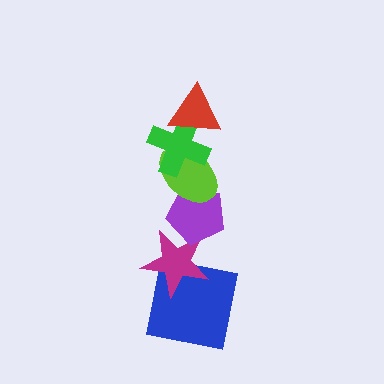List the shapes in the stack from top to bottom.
From top to bottom: the red triangle, the green cross, the lime ellipse, the purple pentagon, the magenta star, the blue square.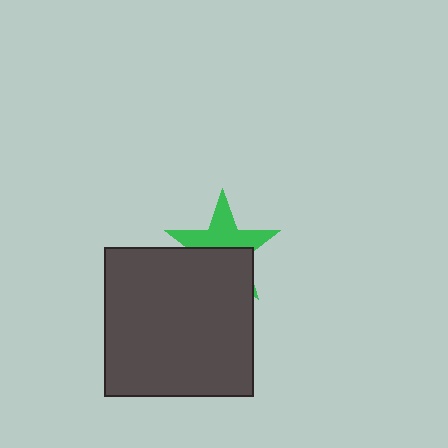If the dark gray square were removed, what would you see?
You would see the complete green star.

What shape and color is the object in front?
The object in front is a dark gray square.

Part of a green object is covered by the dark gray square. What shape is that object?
It is a star.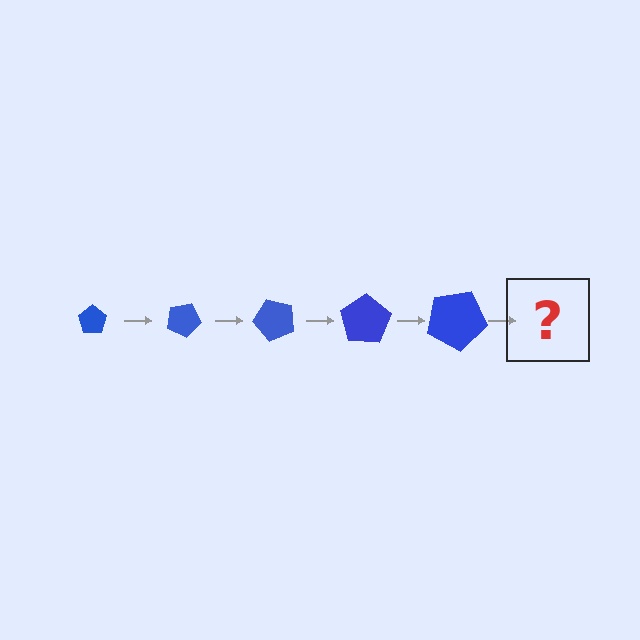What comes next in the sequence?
The next element should be a pentagon, larger than the previous one and rotated 125 degrees from the start.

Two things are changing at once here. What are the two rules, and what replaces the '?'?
The two rules are that the pentagon grows larger each step and it rotates 25 degrees each step. The '?' should be a pentagon, larger than the previous one and rotated 125 degrees from the start.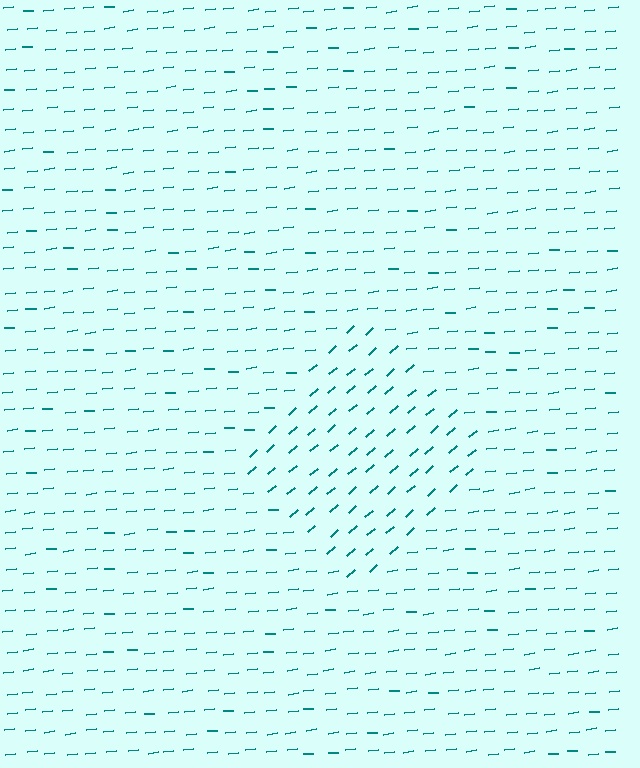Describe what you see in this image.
The image is filled with small teal line segments. A diamond region in the image has lines oriented differently from the surrounding lines, creating a visible texture boundary.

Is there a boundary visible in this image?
Yes, there is a texture boundary formed by a change in line orientation.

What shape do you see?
I see a diamond.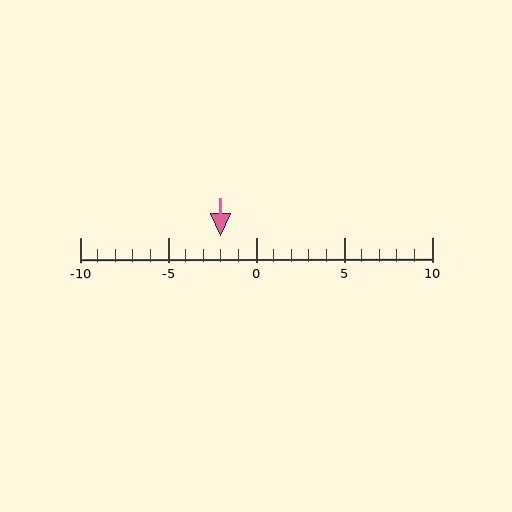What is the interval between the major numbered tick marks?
The major tick marks are spaced 5 units apart.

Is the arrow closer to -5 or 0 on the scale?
The arrow is closer to 0.